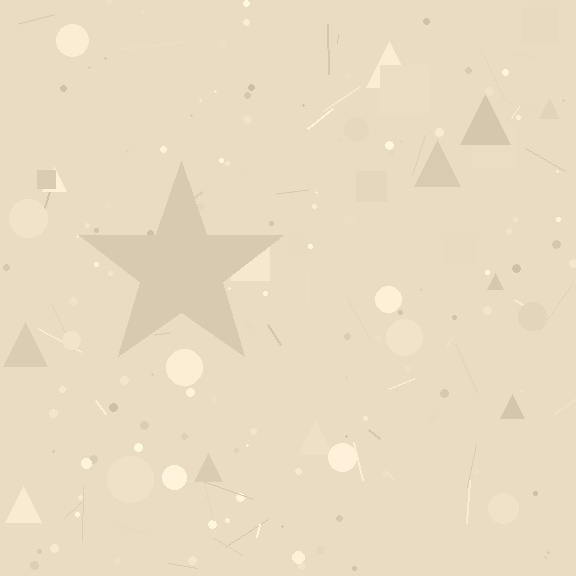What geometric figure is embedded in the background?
A star is embedded in the background.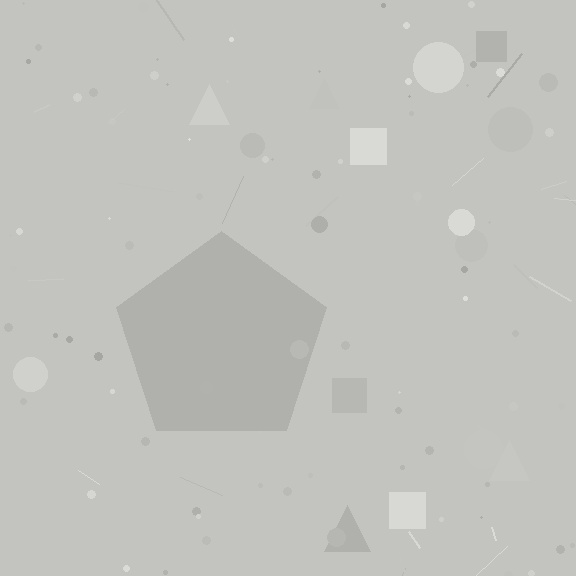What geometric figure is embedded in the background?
A pentagon is embedded in the background.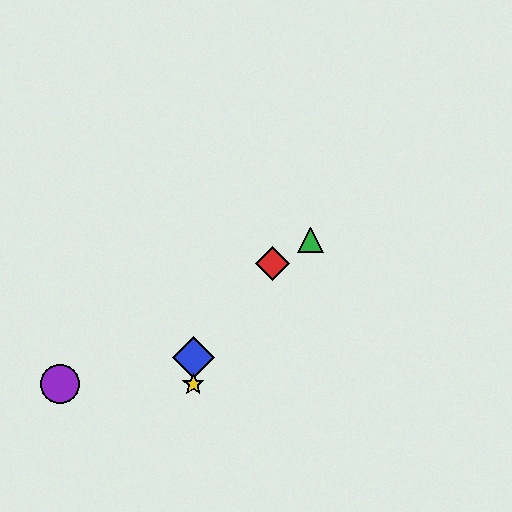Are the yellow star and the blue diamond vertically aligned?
Yes, both are at x≈193.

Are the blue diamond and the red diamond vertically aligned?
No, the blue diamond is at x≈193 and the red diamond is at x≈273.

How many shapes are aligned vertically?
2 shapes (the blue diamond, the yellow star) are aligned vertically.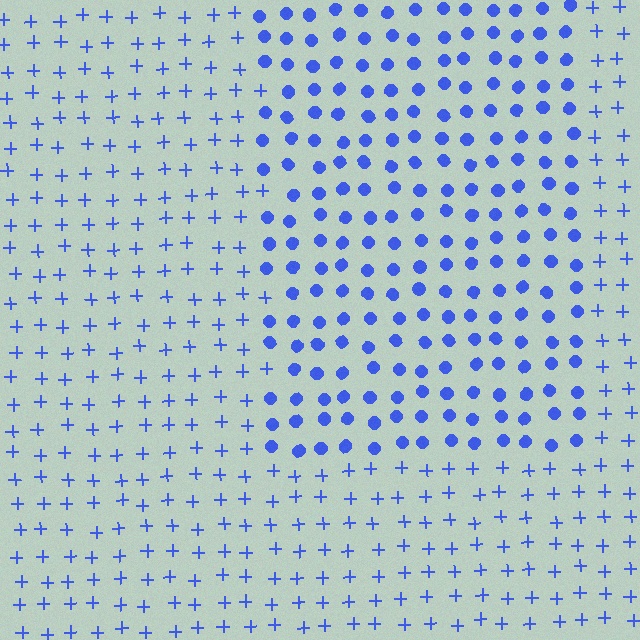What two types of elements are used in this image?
The image uses circles inside the rectangle region and plus signs outside it.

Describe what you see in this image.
The image is filled with small blue elements arranged in a uniform grid. A rectangle-shaped region contains circles, while the surrounding area contains plus signs. The boundary is defined purely by the change in element shape.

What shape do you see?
I see a rectangle.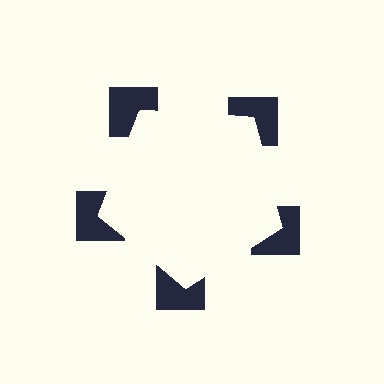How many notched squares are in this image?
There are 5 — one at each vertex of the illusory pentagon.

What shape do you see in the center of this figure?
An illusory pentagon — its edges are inferred from the aligned wedge cuts in the notched squares, not physically drawn.